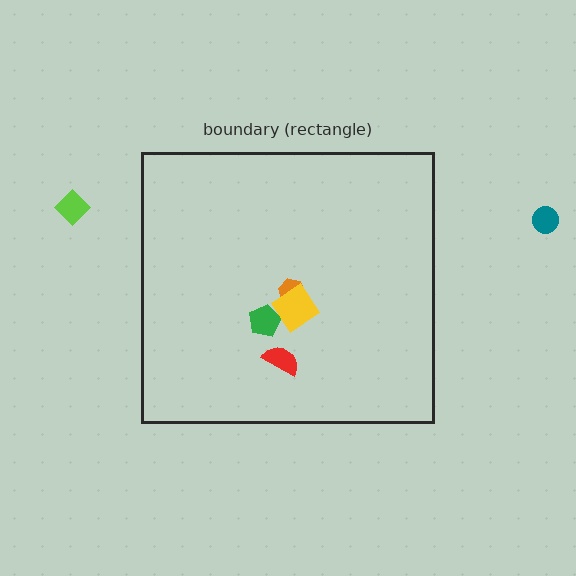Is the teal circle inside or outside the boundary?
Outside.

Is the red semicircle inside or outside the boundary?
Inside.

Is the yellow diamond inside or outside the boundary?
Inside.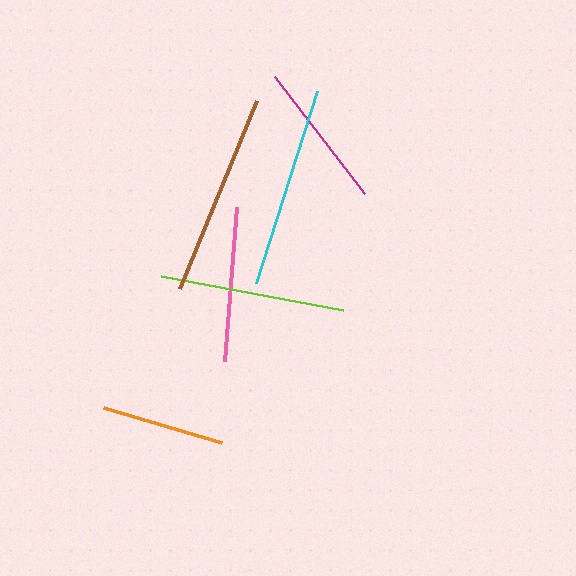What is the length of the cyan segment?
The cyan segment is approximately 202 pixels long.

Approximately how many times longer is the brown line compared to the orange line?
The brown line is approximately 1.6 times the length of the orange line.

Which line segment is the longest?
The brown line is the longest at approximately 203 pixels.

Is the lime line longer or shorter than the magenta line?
The lime line is longer than the magenta line.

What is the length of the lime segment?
The lime segment is approximately 185 pixels long.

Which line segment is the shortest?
The orange line is the shortest at approximately 123 pixels.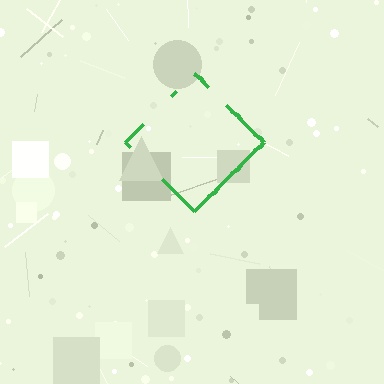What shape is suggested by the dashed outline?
The dashed outline suggests a diamond.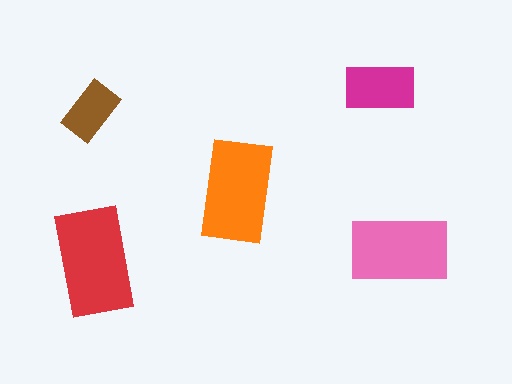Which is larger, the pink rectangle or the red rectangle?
The red one.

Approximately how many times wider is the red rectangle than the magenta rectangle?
About 1.5 times wider.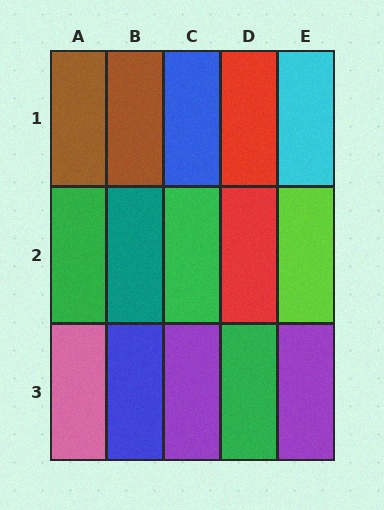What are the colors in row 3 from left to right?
Pink, blue, purple, green, purple.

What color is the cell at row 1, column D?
Red.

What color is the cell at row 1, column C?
Blue.